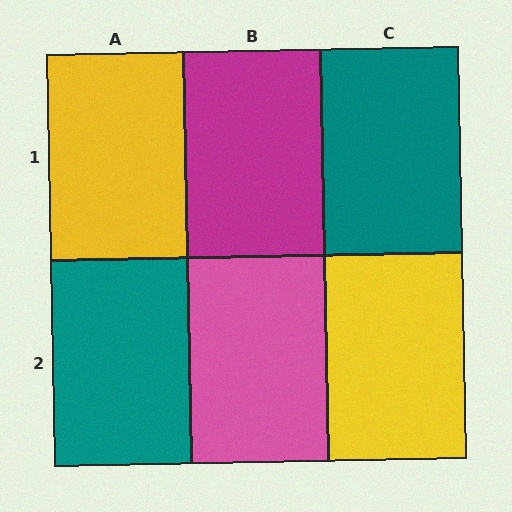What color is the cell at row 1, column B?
Magenta.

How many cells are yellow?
2 cells are yellow.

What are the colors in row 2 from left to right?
Teal, pink, yellow.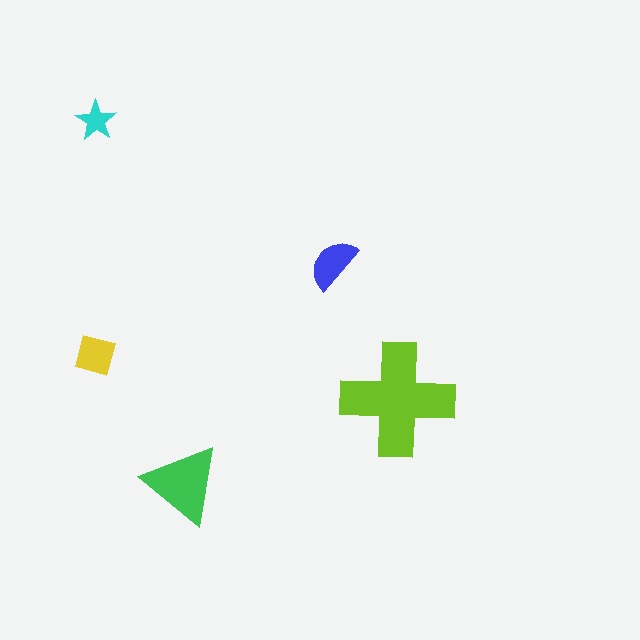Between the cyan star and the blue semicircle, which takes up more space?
The blue semicircle.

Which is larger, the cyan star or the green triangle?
The green triangle.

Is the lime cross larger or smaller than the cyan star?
Larger.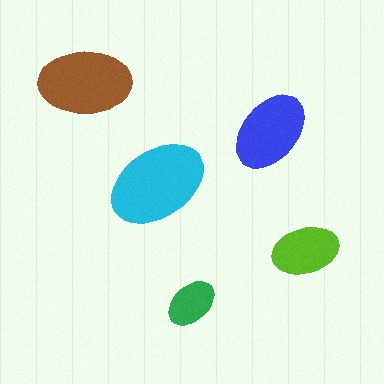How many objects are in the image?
There are 5 objects in the image.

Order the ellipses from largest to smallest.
the cyan one, the brown one, the blue one, the lime one, the green one.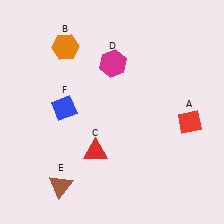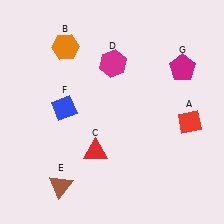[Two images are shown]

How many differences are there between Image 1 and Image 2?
There is 1 difference between the two images.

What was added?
A magenta pentagon (G) was added in Image 2.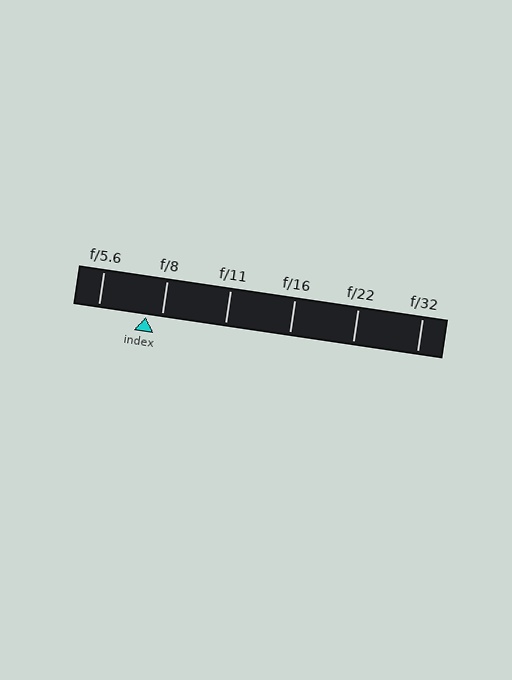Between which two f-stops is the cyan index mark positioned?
The index mark is between f/5.6 and f/8.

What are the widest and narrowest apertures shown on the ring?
The widest aperture shown is f/5.6 and the narrowest is f/32.